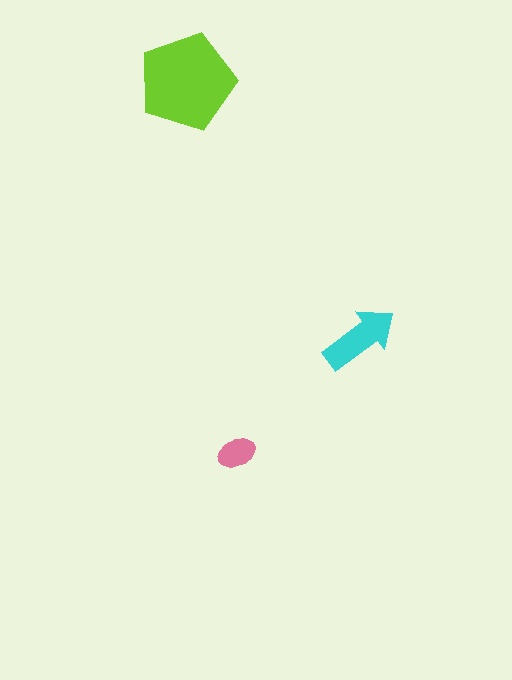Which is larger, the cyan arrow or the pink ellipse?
The cyan arrow.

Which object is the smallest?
The pink ellipse.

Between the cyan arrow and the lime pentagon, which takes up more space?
The lime pentagon.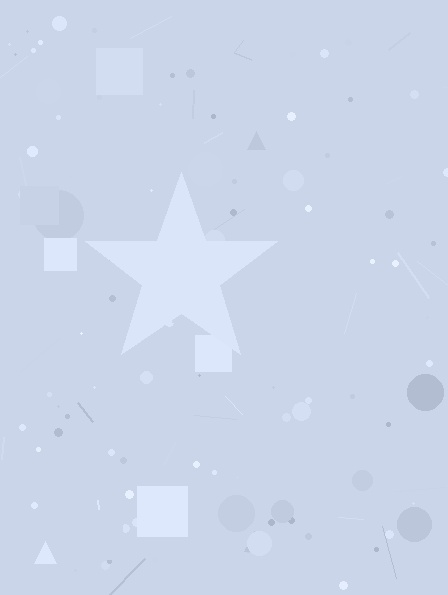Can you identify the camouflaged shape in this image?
The camouflaged shape is a star.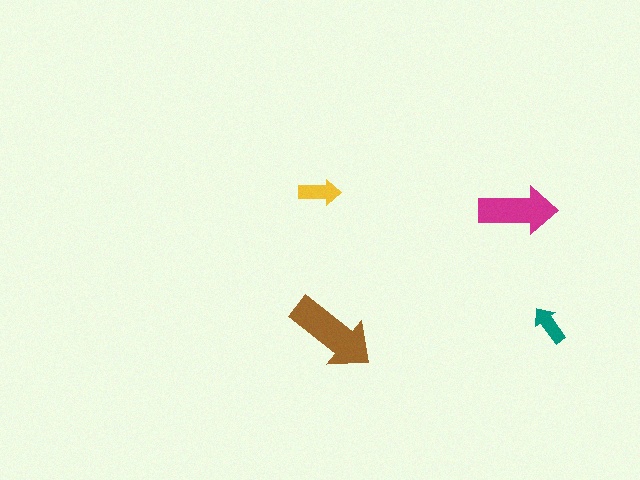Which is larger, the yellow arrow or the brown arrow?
The brown one.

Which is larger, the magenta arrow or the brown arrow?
The brown one.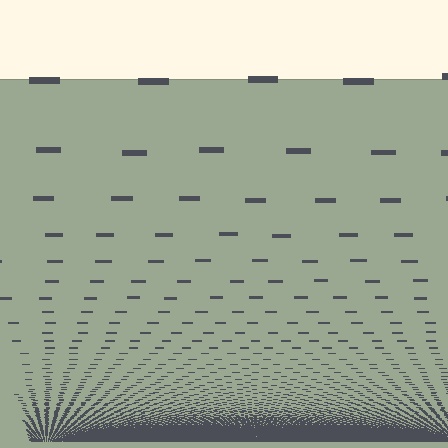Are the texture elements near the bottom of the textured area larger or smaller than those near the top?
Smaller. The gradient is inverted — elements near the bottom are smaller and denser.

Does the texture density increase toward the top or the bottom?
Density increases toward the bottom.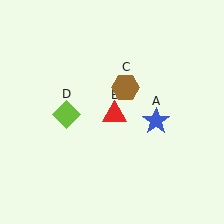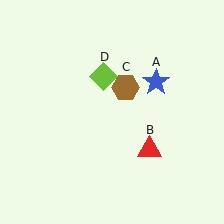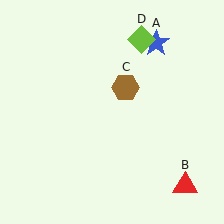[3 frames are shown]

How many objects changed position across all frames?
3 objects changed position: blue star (object A), red triangle (object B), lime diamond (object D).